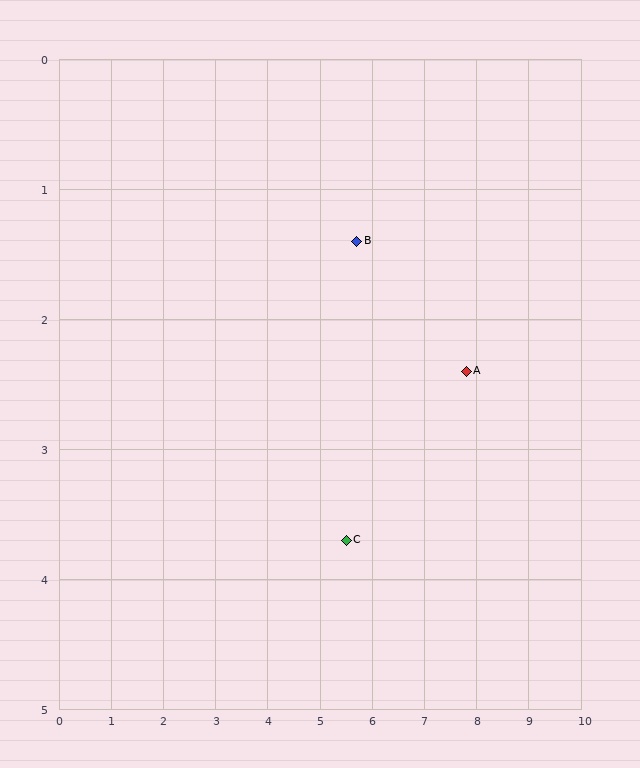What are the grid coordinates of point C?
Point C is at approximately (5.5, 3.7).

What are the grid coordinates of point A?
Point A is at approximately (7.8, 2.4).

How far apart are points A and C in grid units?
Points A and C are about 2.6 grid units apart.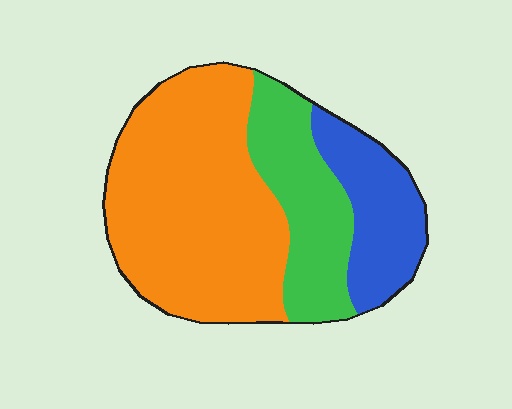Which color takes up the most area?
Orange, at roughly 55%.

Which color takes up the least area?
Blue, at roughly 20%.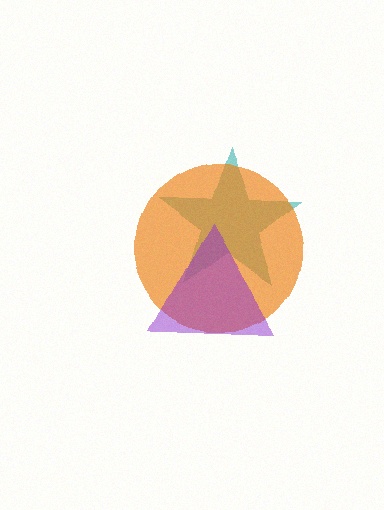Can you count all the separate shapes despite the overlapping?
Yes, there are 3 separate shapes.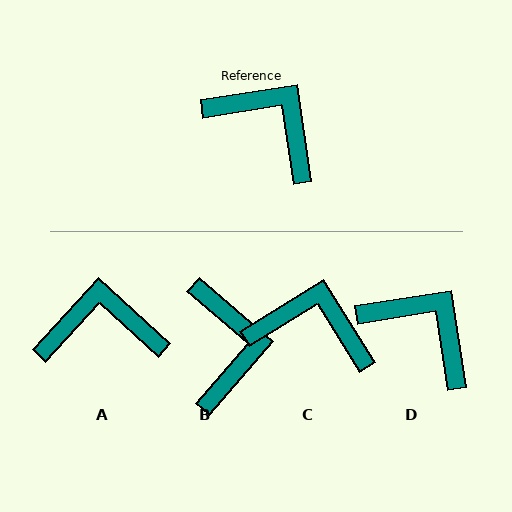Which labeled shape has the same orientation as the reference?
D.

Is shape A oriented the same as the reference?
No, it is off by about 39 degrees.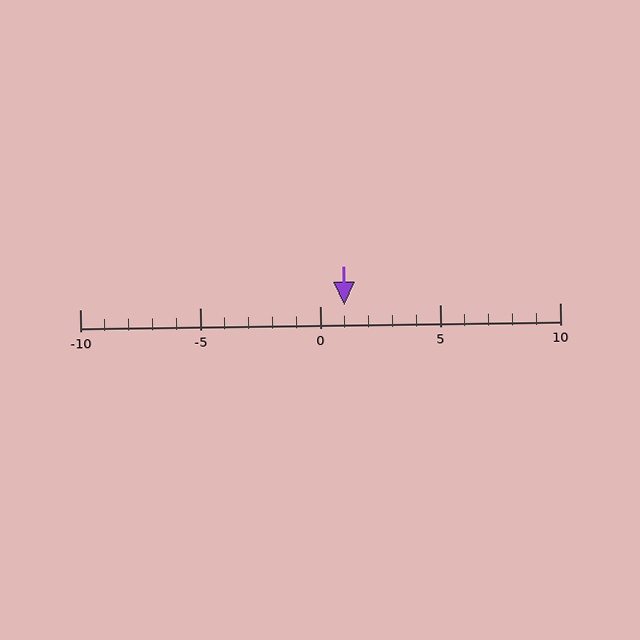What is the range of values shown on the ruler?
The ruler shows values from -10 to 10.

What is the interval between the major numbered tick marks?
The major tick marks are spaced 5 units apart.